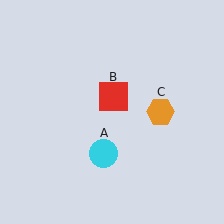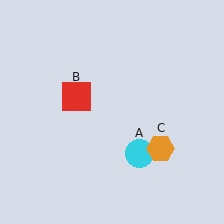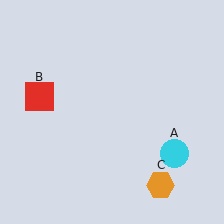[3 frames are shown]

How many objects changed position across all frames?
3 objects changed position: cyan circle (object A), red square (object B), orange hexagon (object C).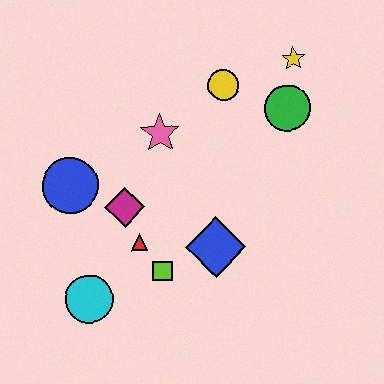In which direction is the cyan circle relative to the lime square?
The cyan circle is to the left of the lime square.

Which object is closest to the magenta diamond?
The red triangle is closest to the magenta diamond.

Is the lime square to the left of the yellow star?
Yes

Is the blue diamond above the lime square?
Yes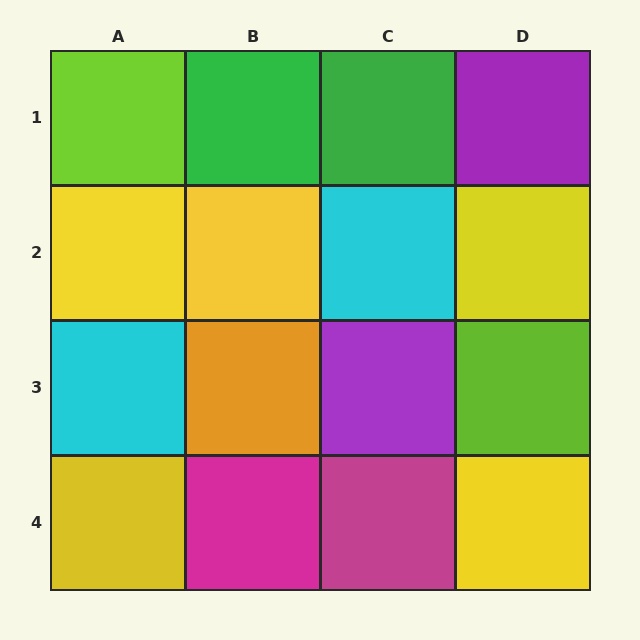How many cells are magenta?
2 cells are magenta.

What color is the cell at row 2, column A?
Yellow.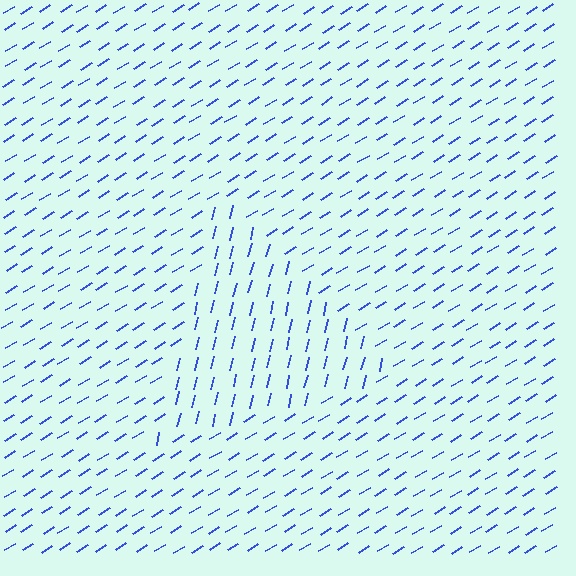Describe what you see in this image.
The image is filled with small blue line segments. A triangle region in the image has lines oriented differently from the surrounding lines, creating a visible texture boundary.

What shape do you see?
I see a triangle.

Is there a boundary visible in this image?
Yes, there is a texture boundary formed by a change in line orientation.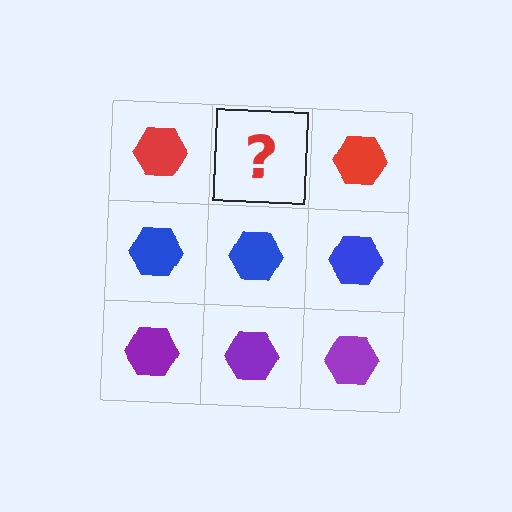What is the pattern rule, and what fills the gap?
The rule is that each row has a consistent color. The gap should be filled with a red hexagon.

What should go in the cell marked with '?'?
The missing cell should contain a red hexagon.